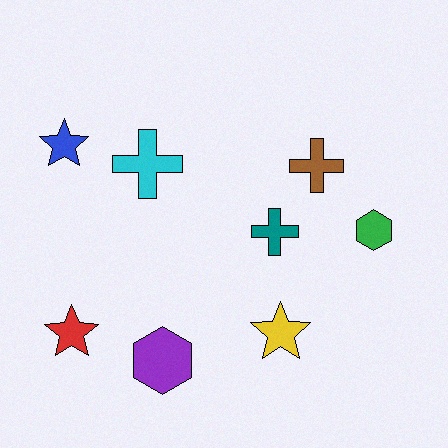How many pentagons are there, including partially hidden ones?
There are no pentagons.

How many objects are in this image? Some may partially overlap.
There are 8 objects.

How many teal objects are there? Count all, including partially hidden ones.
There is 1 teal object.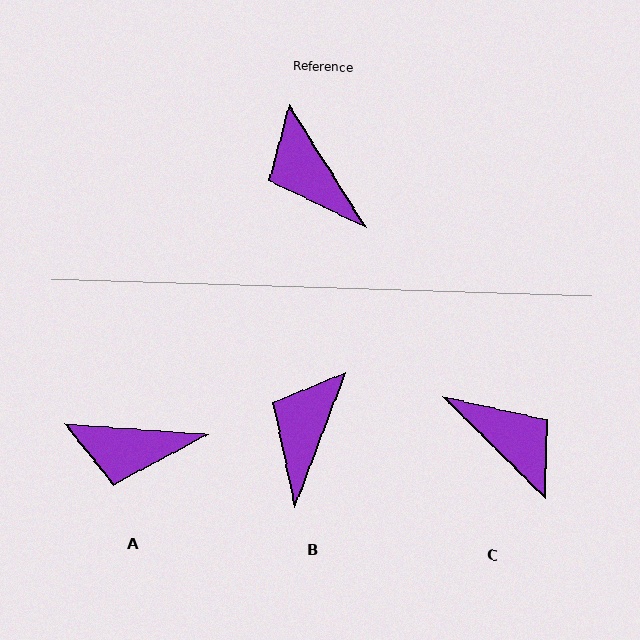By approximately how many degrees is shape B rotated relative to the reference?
Approximately 53 degrees clockwise.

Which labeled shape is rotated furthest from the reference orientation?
C, about 167 degrees away.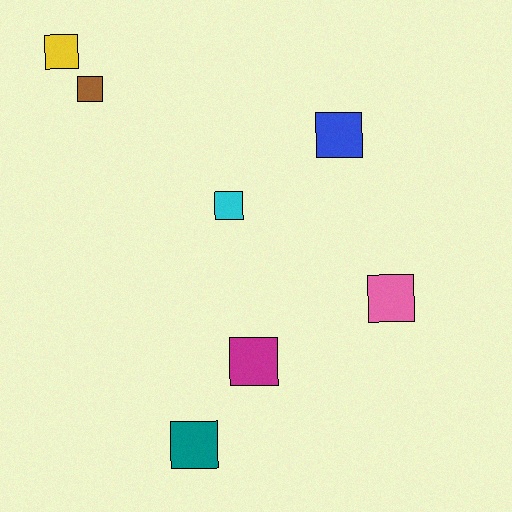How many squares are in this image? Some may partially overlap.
There are 7 squares.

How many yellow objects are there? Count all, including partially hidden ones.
There is 1 yellow object.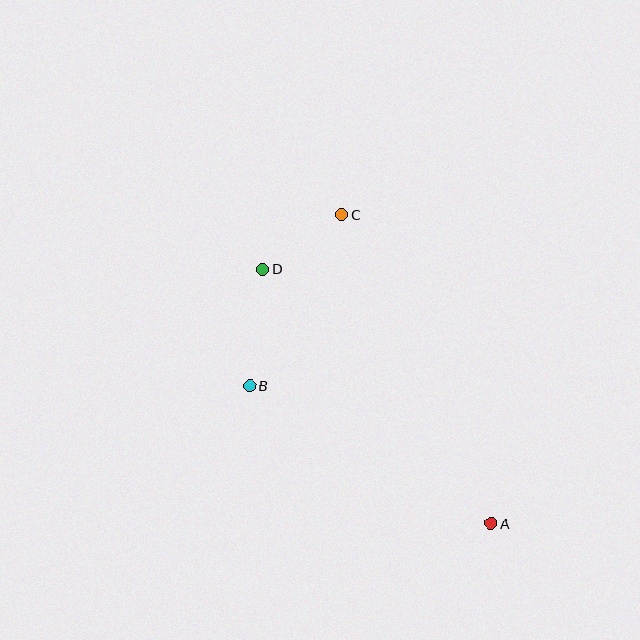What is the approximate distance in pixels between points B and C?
The distance between B and C is approximately 194 pixels.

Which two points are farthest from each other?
Points A and C are farthest from each other.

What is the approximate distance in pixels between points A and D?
The distance between A and D is approximately 342 pixels.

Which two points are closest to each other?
Points C and D are closest to each other.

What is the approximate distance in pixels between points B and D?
The distance between B and D is approximately 118 pixels.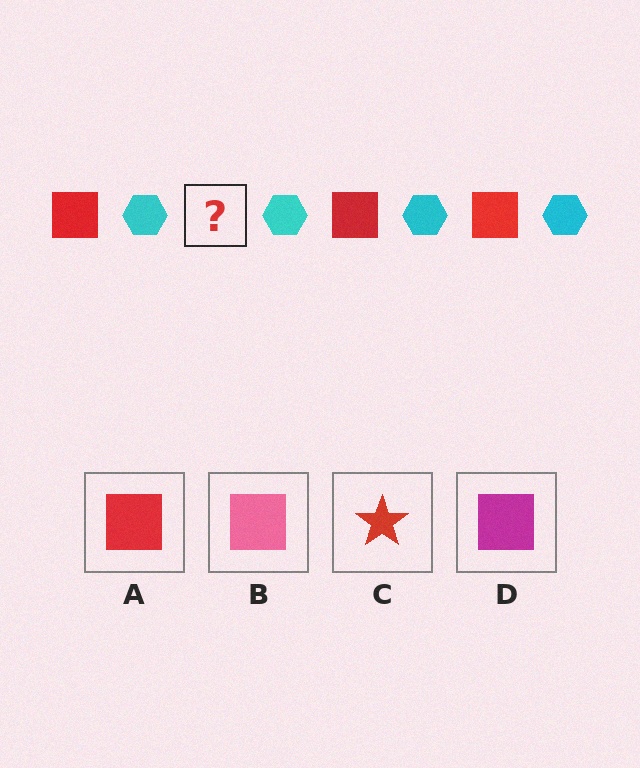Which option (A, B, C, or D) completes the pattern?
A.